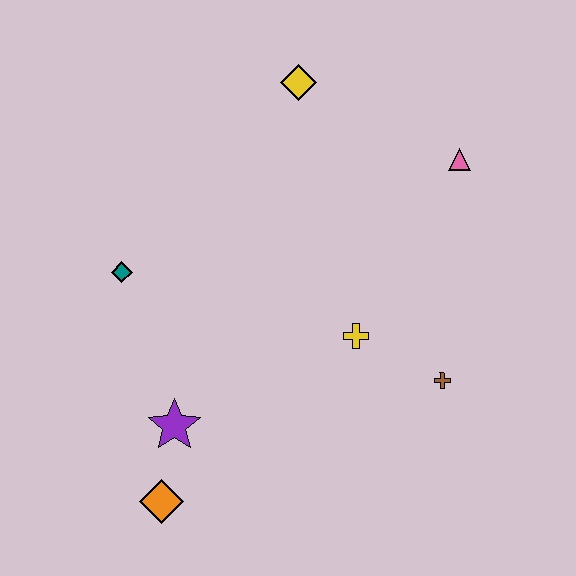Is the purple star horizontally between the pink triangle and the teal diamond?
Yes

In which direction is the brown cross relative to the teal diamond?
The brown cross is to the right of the teal diamond.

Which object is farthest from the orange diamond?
The pink triangle is farthest from the orange diamond.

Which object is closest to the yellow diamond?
The pink triangle is closest to the yellow diamond.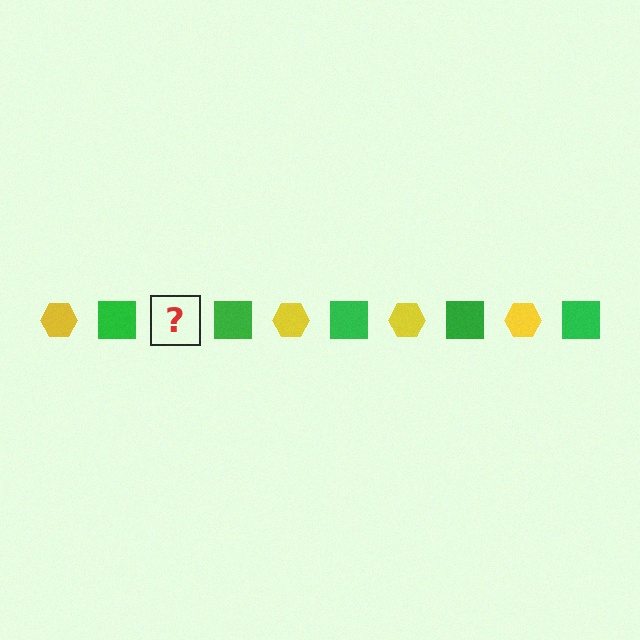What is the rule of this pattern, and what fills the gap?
The rule is that the pattern alternates between yellow hexagon and green square. The gap should be filled with a yellow hexagon.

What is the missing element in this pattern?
The missing element is a yellow hexagon.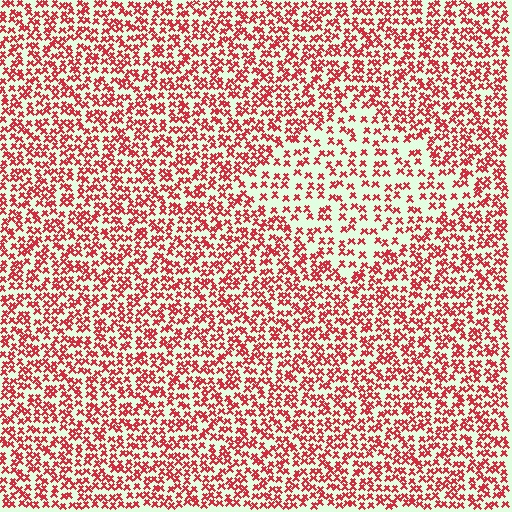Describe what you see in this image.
The image contains small red elements arranged at two different densities. A diamond-shaped region is visible where the elements are less densely packed than the surrounding area.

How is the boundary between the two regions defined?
The boundary is defined by a change in element density (approximately 1.8x ratio). All elements are the same color, size, and shape.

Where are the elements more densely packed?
The elements are more densely packed outside the diamond boundary.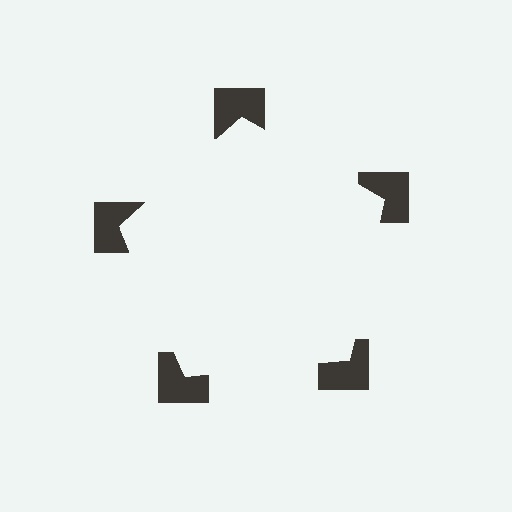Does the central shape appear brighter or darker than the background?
It typically appears slightly brighter than the background, even though no actual brightness change is drawn.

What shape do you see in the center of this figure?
An illusory pentagon — its edges are inferred from the aligned wedge cuts in the notched squares, not physically drawn.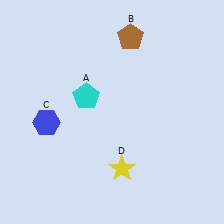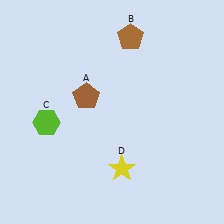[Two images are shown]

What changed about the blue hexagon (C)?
In Image 1, C is blue. In Image 2, it changed to lime.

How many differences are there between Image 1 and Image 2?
There are 2 differences between the two images.